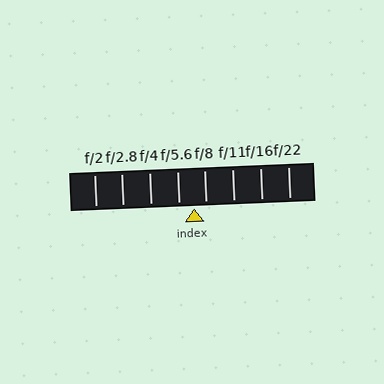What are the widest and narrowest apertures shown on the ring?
The widest aperture shown is f/2 and the narrowest is f/22.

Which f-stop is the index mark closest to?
The index mark is closest to f/8.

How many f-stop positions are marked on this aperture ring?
There are 8 f-stop positions marked.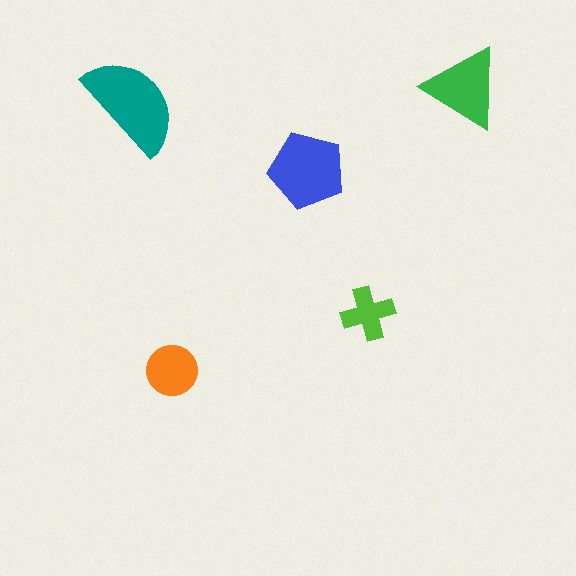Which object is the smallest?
The lime cross.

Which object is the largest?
The teal semicircle.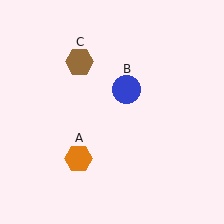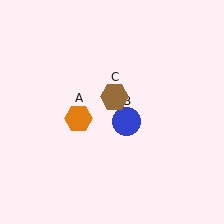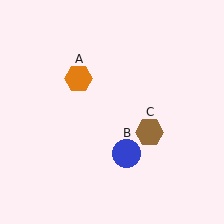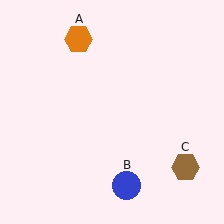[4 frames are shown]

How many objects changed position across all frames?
3 objects changed position: orange hexagon (object A), blue circle (object B), brown hexagon (object C).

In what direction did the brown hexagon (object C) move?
The brown hexagon (object C) moved down and to the right.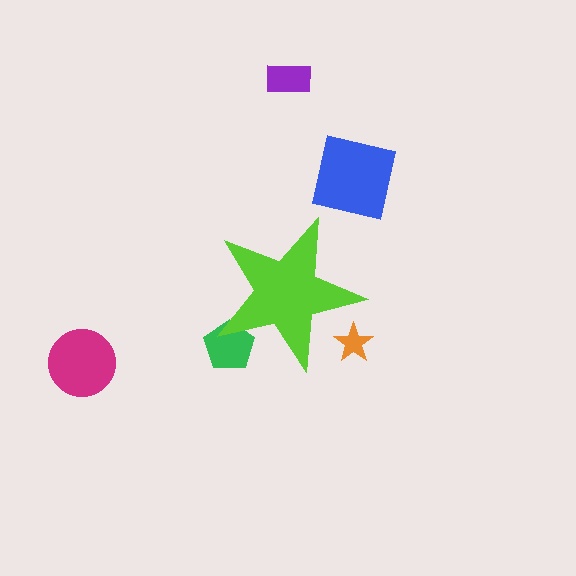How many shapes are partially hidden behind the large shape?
2 shapes are partially hidden.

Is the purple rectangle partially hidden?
No, the purple rectangle is fully visible.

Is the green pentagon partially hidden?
Yes, the green pentagon is partially hidden behind the lime star.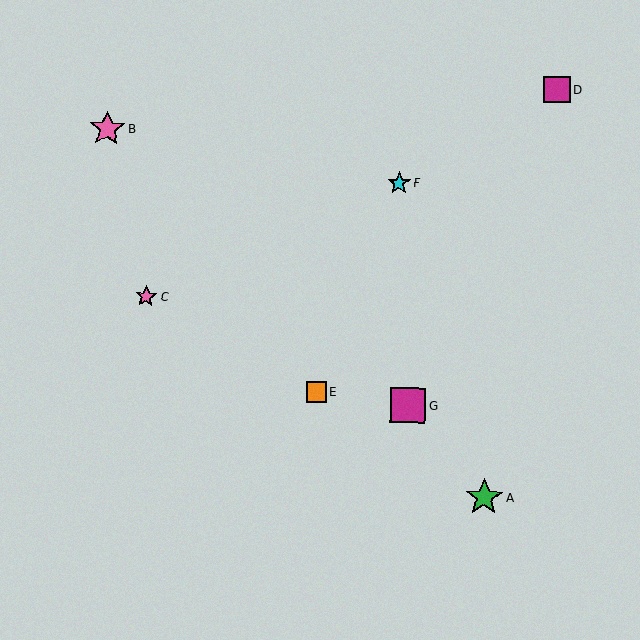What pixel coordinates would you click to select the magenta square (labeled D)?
Click at (557, 89) to select the magenta square D.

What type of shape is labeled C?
Shape C is a pink star.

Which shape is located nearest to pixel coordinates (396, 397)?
The magenta square (labeled G) at (408, 406) is nearest to that location.